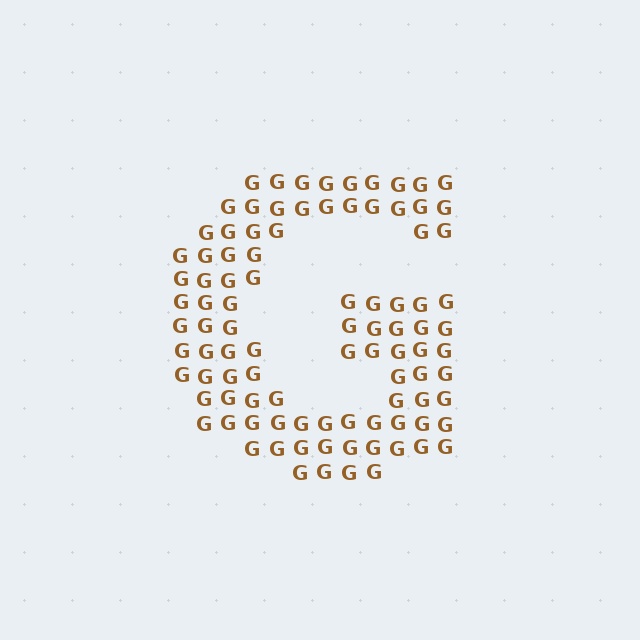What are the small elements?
The small elements are letter G's.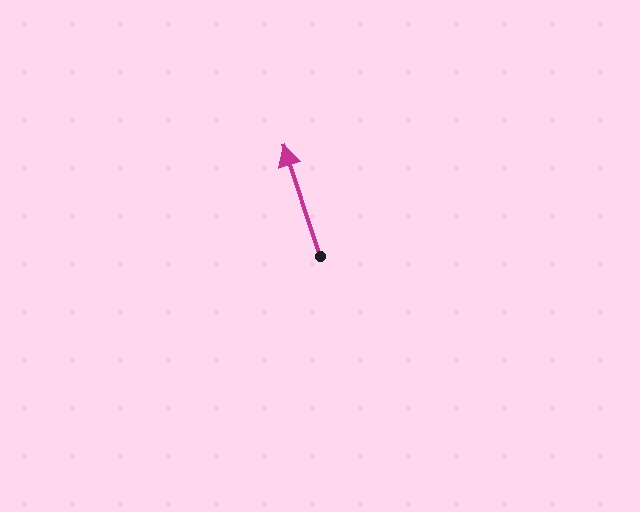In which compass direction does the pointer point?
North.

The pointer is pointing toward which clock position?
Roughly 11 o'clock.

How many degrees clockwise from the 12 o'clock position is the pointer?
Approximately 342 degrees.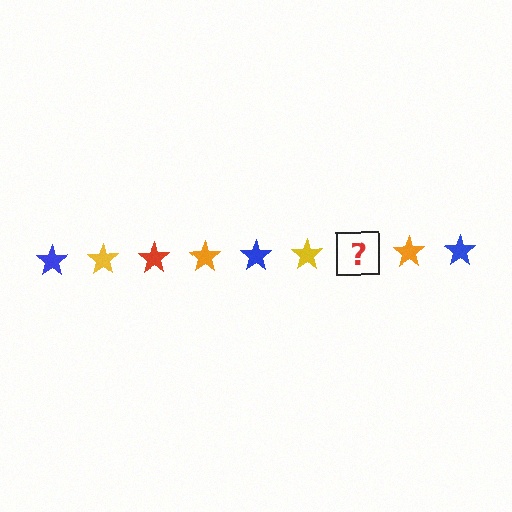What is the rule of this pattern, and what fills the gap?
The rule is that the pattern cycles through blue, yellow, red, orange stars. The gap should be filled with a red star.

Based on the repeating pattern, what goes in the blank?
The blank should be a red star.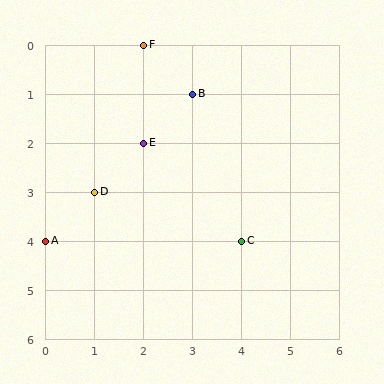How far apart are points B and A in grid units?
Points B and A are 3 columns and 3 rows apart (about 4.2 grid units diagonally).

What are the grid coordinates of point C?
Point C is at grid coordinates (4, 4).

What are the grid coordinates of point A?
Point A is at grid coordinates (0, 4).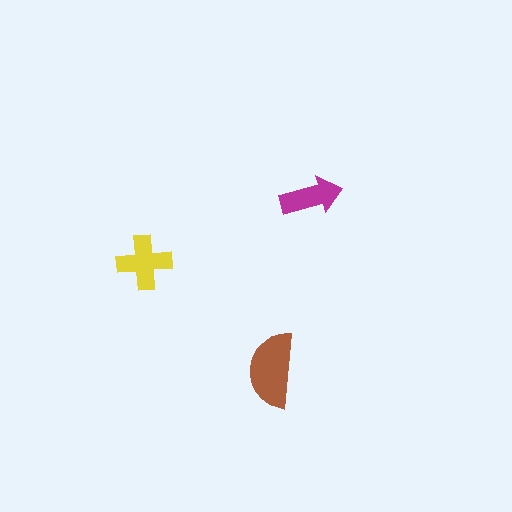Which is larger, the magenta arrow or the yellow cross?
The yellow cross.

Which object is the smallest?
The magenta arrow.